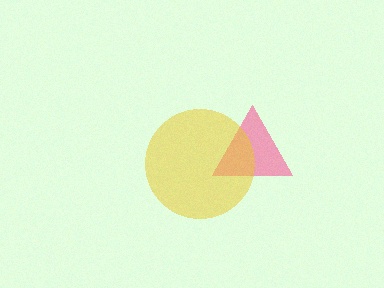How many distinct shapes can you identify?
There are 2 distinct shapes: a pink triangle, a yellow circle.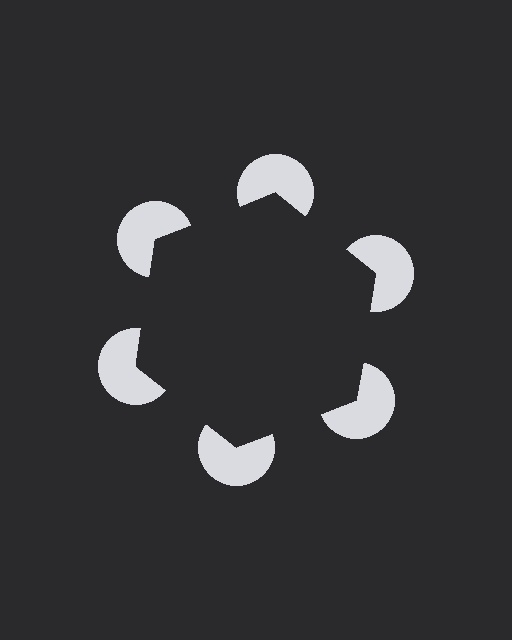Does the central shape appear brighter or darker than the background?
It typically appears slightly darker than the background, even though no actual brightness change is drawn.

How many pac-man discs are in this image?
There are 6 — one at each vertex of the illusory hexagon.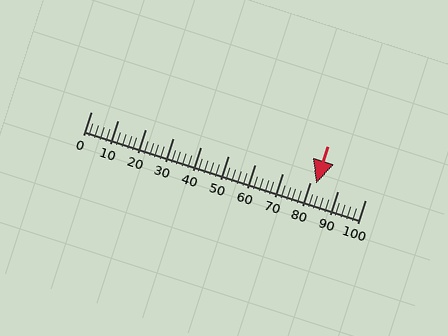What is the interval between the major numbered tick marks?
The major tick marks are spaced 10 units apart.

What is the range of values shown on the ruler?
The ruler shows values from 0 to 100.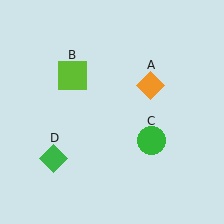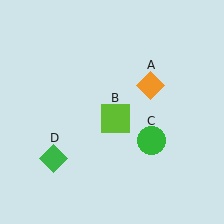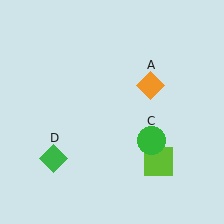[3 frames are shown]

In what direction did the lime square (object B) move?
The lime square (object B) moved down and to the right.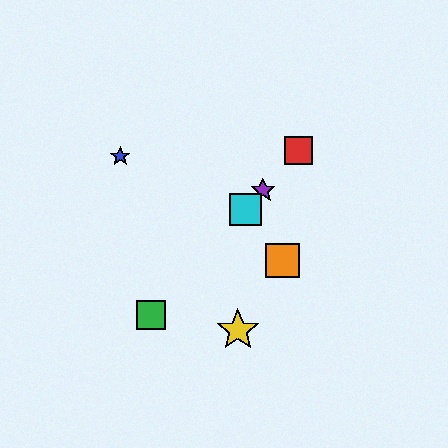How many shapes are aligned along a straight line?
4 shapes (the red square, the green square, the purple star, the cyan square) are aligned along a straight line.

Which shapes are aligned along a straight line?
The red square, the green square, the purple star, the cyan square are aligned along a straight line.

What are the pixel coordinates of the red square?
The red square is at (299, 151).